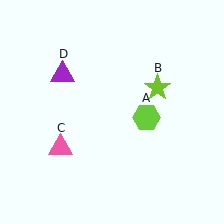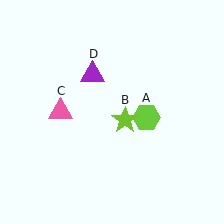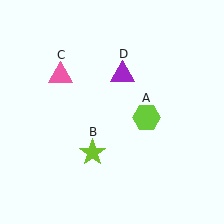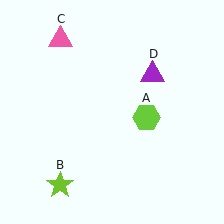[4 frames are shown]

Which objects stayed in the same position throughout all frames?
Lime hexagon (object A) remained stationary.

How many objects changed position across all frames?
3 objects changed position: lime star (object B), pink triangle (object C), purple triangle (object D).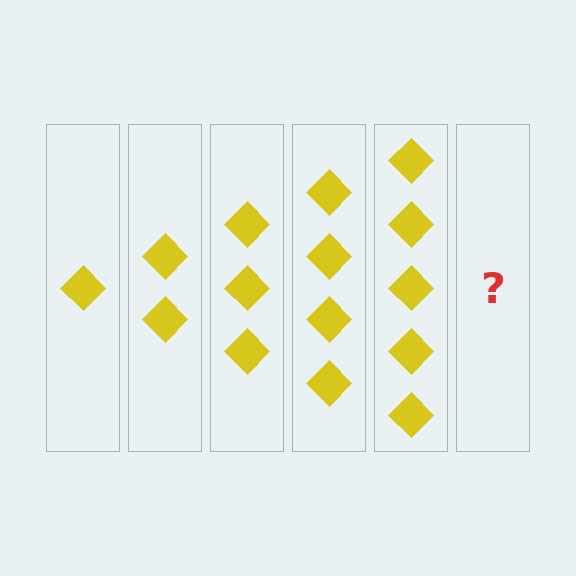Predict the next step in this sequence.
The next step is 6 diamonds.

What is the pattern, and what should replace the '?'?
The pattern is that each step adds one more diamond. The '?' should be 6 diamonds.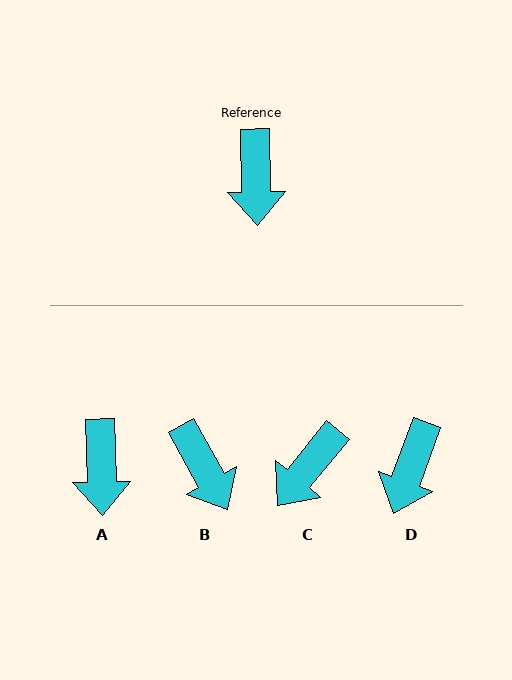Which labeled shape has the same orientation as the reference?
A.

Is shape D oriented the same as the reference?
No, it is off by about 21 degrees.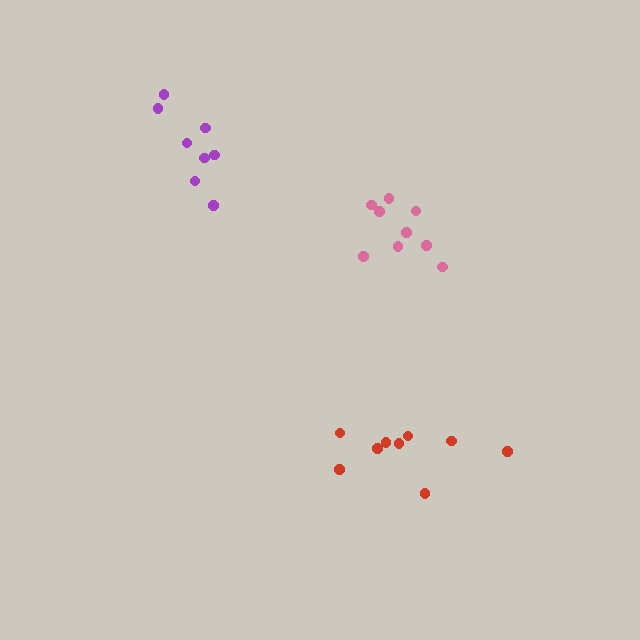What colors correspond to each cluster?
The clusters are colored: red, purple, pink.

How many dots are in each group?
Group 1: 9 dots, Group 2: 8 dots, Group 3: 9 dots (26 total).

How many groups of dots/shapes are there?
There are 3 groups.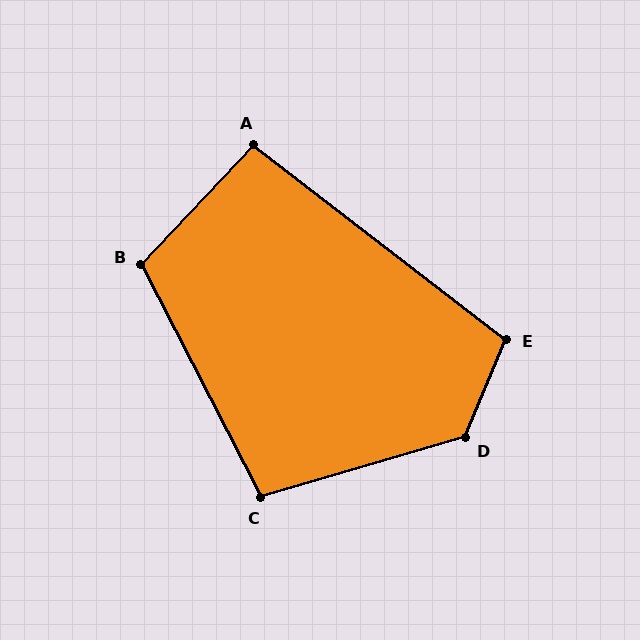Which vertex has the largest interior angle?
D, at approximately 129 degrees.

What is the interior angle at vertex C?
Approximately 101 degrees (obtuse).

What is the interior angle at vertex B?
Approximately 110 degrees (obtuse).